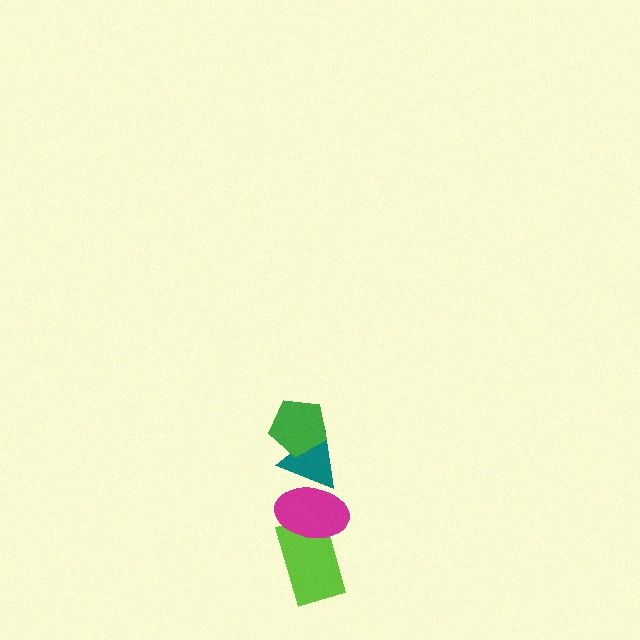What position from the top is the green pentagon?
The green pentagon is 1st from the top.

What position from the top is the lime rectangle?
The lime rectangle is 4th from the top.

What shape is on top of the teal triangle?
The green pentagon is on top of the teal triangle.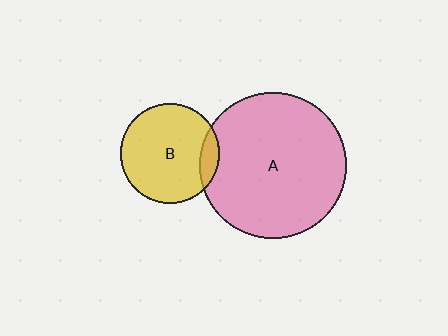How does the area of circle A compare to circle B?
Approximately 2.2 times.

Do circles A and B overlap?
Yes.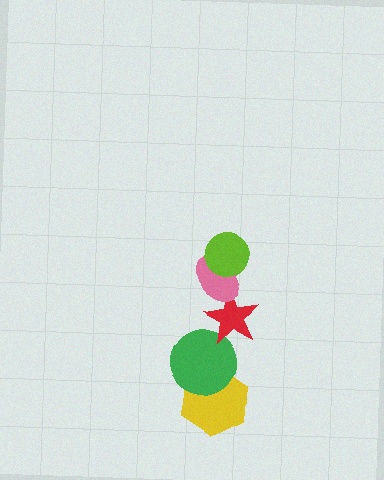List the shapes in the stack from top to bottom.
From top to bottom: the lime circle, the pink ellipse, the red star, the green circle, the yellow hexagon.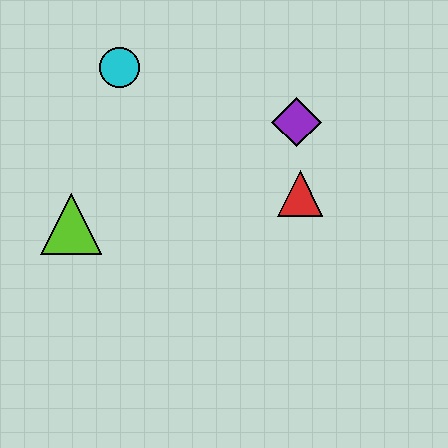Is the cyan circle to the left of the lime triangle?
No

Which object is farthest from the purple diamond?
The lime triangle is farthest from the purple diamond.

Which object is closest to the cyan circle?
The lime triangle is closest to the cyan circle.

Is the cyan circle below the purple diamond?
No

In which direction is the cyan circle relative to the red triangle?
The cyan circle is to the left of the red triangle.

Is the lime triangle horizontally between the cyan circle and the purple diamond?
No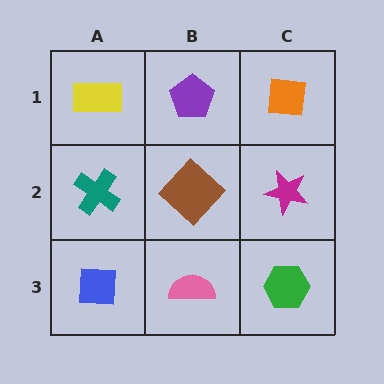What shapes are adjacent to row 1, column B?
A brown diamond (row 2, column B), a yellow rectangle (row 1, column A), an orange square (row 1, column C).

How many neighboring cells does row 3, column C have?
2.